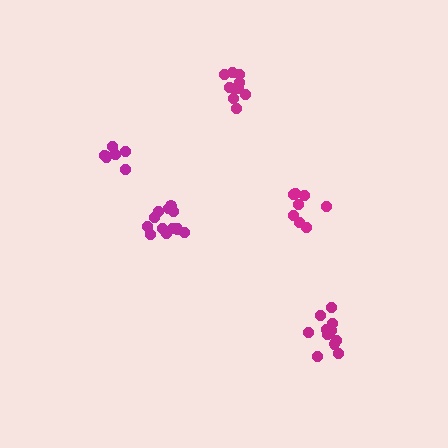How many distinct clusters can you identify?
There are 5 distinct clusters.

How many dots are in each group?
Group 1: 6 dots, Group 2: 11 dots, Group 3: 10 dots, Group 4: 8 dots, Group 5: 12 dots (47 total).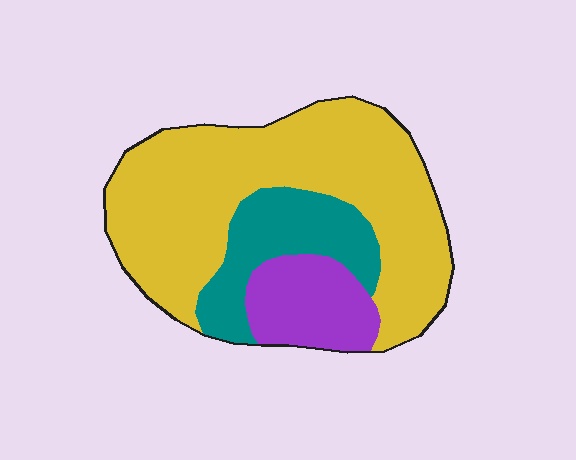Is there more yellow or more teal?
Yellow.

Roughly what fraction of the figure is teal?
Teal takes up about one fifth (1/5) of the figure.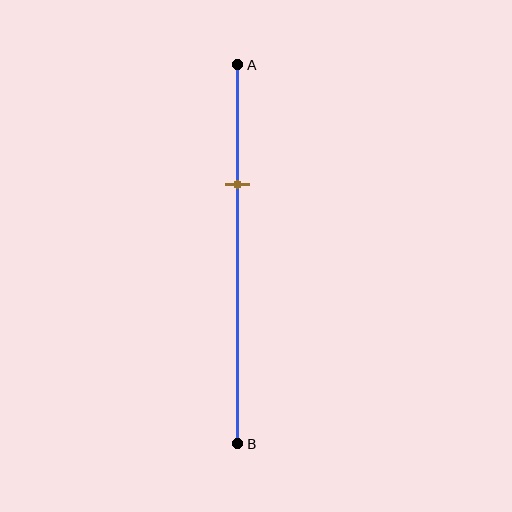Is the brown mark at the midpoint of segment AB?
No, the mark is at about 30% from A, not at the 50% midpoint.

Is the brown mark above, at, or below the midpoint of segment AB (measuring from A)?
The brown mark is above the midpoint of segment AB.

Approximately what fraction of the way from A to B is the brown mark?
The brown mark is approximately 30% of the way from A to B.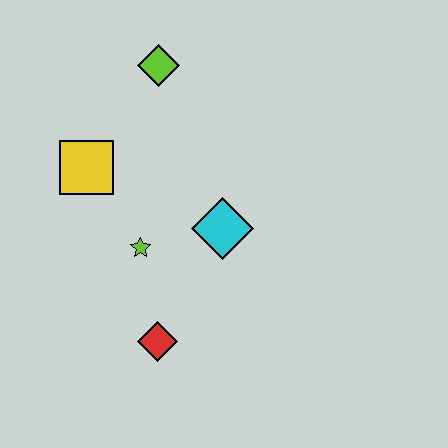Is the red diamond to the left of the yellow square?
No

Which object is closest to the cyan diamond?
The lime star is closest to the cyan diamond.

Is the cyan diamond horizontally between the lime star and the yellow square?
No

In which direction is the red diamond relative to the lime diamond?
The red diamond is below the lime diamond.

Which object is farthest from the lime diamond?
The red diamond is farthest from the lime diamond.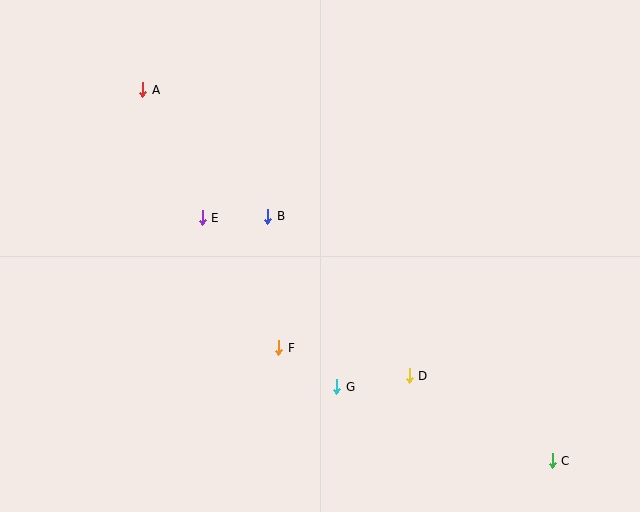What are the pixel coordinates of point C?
Point C is at (552, 461).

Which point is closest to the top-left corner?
Point A is closest to the top-left corner.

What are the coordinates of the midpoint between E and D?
The midpoint between E and D is at (306, 297).